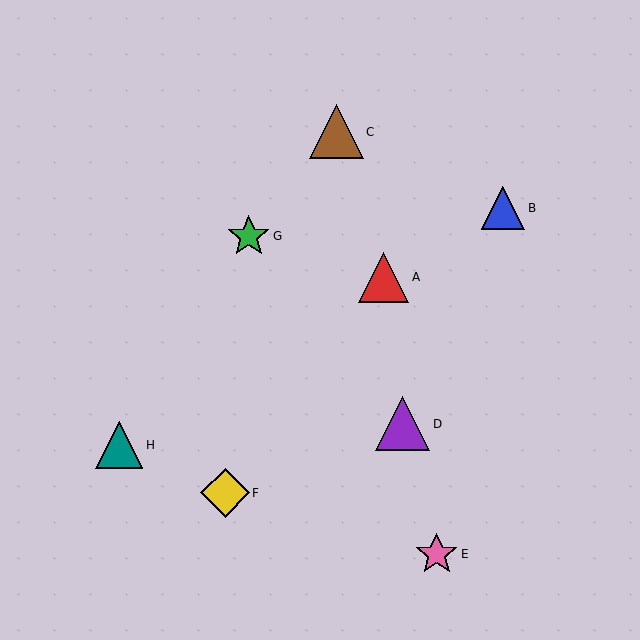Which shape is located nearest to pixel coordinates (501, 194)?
The blue triangle (labeled B) at (503, 208) is nearest to that location.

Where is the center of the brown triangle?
The center of the brown triangle is at (337, 132).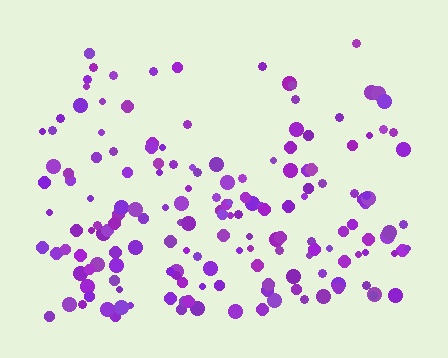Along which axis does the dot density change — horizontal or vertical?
Vertical.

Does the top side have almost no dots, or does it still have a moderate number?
Still a moderate number, just noticeably fewer than the bottom.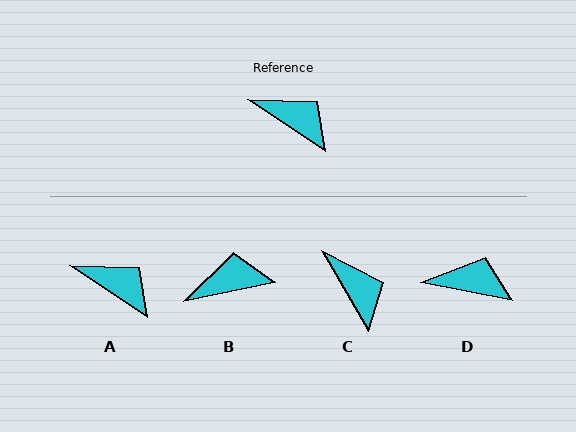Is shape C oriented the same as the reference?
No, it is off by about 26 degrees.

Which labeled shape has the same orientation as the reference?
A.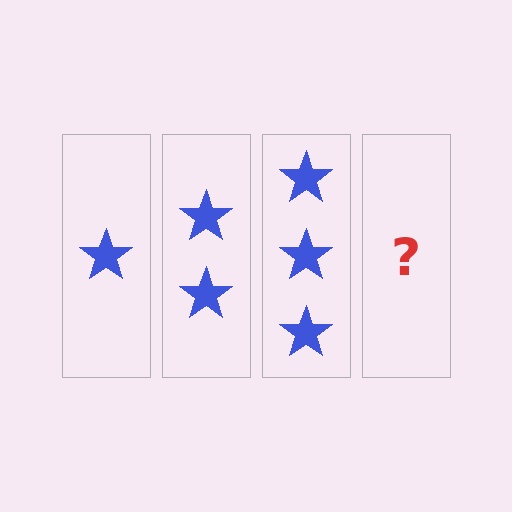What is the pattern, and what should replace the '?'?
The pattern is that each step adds one more star. The '?' should be 4 stars.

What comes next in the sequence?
The next element should be 4 stars.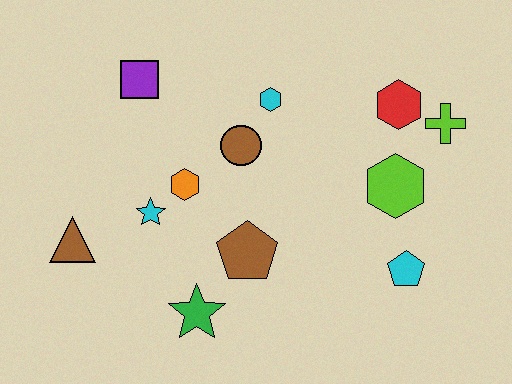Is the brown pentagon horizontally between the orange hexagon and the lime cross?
Yes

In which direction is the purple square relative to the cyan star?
The purple square is above the cyan star.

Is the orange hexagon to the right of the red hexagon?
No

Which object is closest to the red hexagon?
The lime cross is closest to the red hexagon.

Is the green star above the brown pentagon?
No